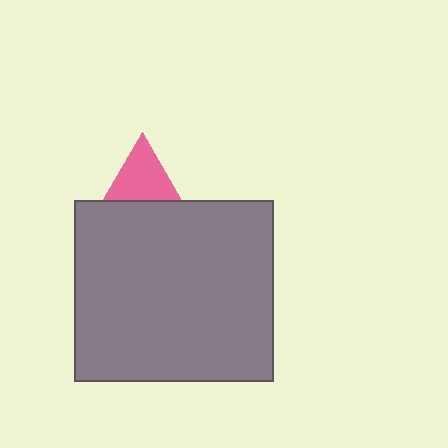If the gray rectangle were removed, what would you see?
You would see the complete pink triangle.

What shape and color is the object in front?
The object in front is a gray rectangle.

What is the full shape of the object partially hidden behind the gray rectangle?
The partially hidden object is a pink triangle.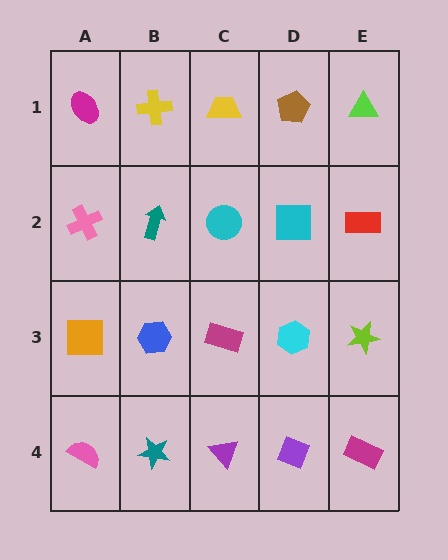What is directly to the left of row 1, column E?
A brown pentagon.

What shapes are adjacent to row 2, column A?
A magenta ellipse (row 1, column A), an orange square (row 3, column A), a teal arrow (row 2, column B).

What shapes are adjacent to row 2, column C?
A yellow trapezoid (row 1, column C), a magenta rectangle (row 3, column C), a teal arrow (row 2, column B), a cyan square (row 2, column D).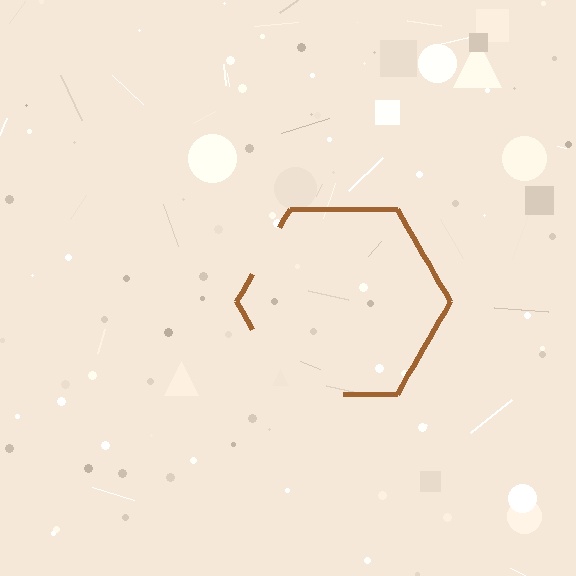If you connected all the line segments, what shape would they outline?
They would outline a hexagon.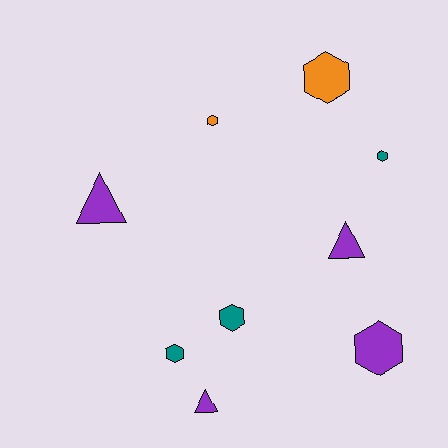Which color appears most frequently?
Purple, with 4 objects.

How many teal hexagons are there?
There are 3 teal hexagons.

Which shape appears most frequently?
Hexagon, with 6 objects.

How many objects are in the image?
There are 9 objects.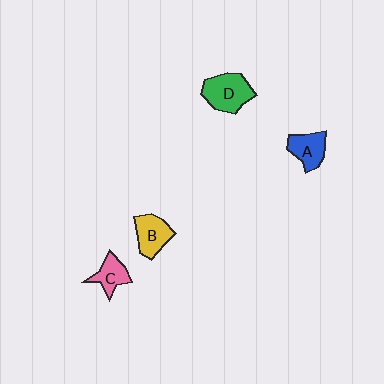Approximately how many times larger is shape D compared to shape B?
Approximately 1.3 times.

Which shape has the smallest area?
Shape C (pink).